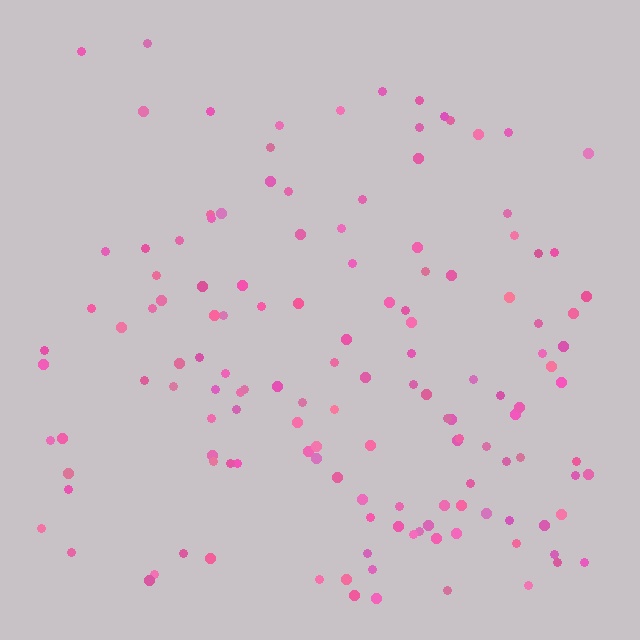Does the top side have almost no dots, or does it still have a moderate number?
Still a moderate number, just noticeably fewer than the bottom.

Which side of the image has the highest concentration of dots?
The bottom.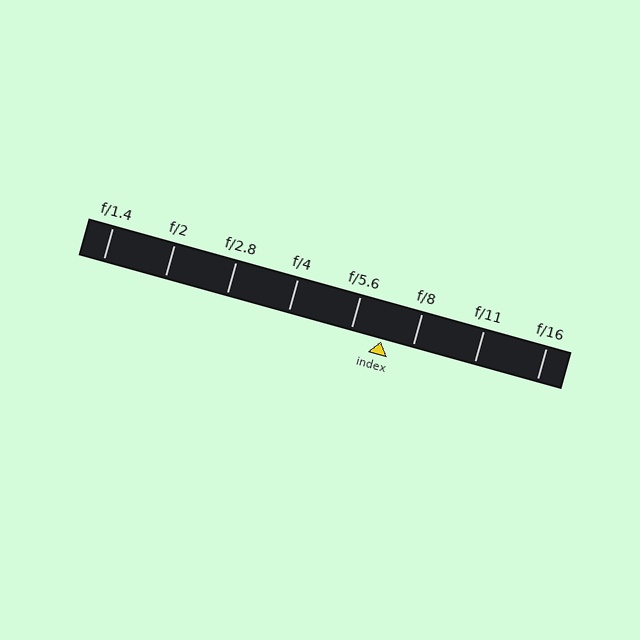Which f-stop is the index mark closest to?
The index mark is closest to f/8.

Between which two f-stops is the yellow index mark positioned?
The index mark is between f/5.6 and f/8.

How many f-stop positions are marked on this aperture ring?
There are 8 f-stop positions marked.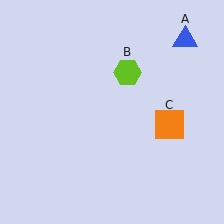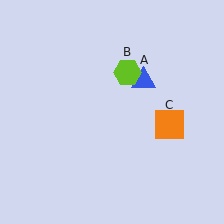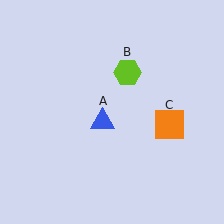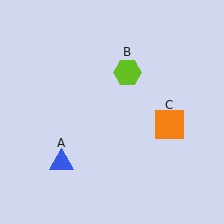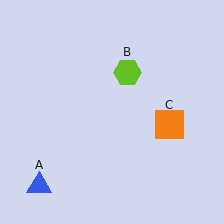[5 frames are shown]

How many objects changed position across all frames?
1 object changed position: blue triangle (object A).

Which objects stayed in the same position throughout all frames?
Lime hexagon (object B) and orange square (object C) remained stationary.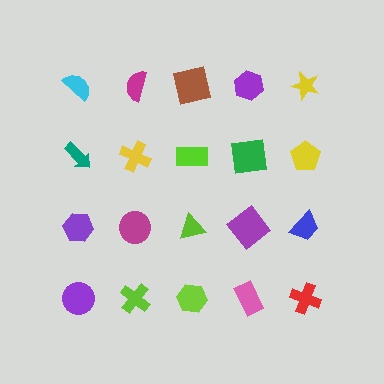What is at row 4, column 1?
A purple circle.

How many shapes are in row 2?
5 shapes.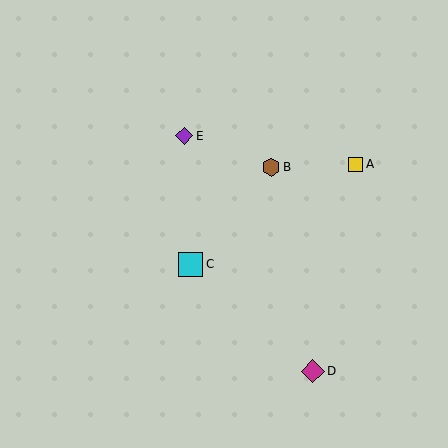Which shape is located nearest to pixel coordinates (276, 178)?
The brown hexagon (labeled B) at (271, 167) is nearest to that location.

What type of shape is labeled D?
Shape D is a magenta diamond.